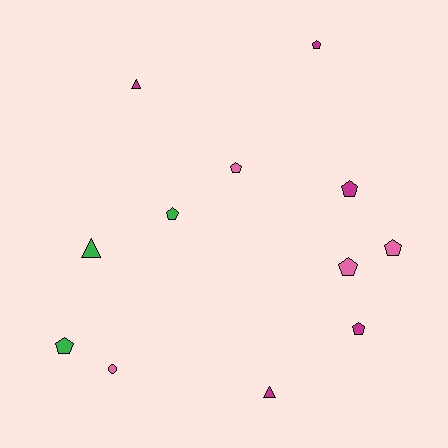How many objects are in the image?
There are 12 objects.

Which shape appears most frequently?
Pentagon, with 8 objects.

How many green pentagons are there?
There are 2 green pentagons.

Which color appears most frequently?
Magenta, with 5 objects.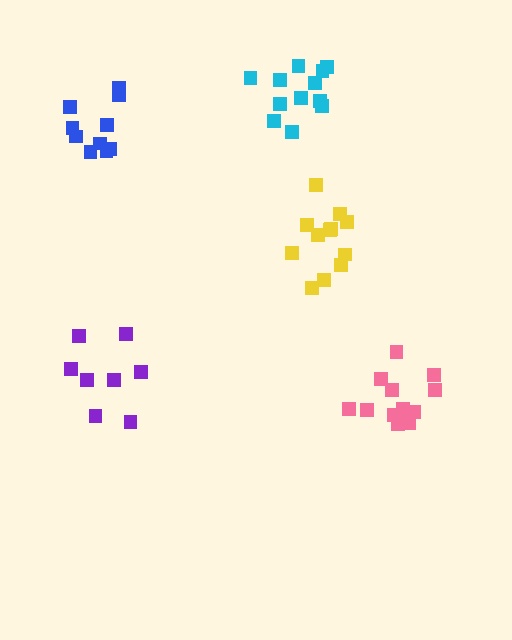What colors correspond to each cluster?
The clusters are colored: pink, yellow, cyan, blue, purple.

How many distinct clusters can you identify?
There are 5 distinct clusters.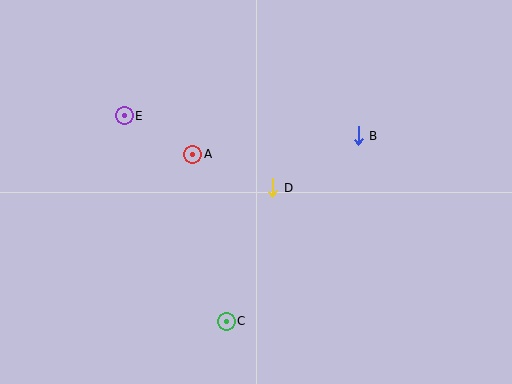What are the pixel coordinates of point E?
Point E is at (124, 116).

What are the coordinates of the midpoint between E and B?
The midpoint between E and B is at (241, 126).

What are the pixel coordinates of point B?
Point B is at (358, 136).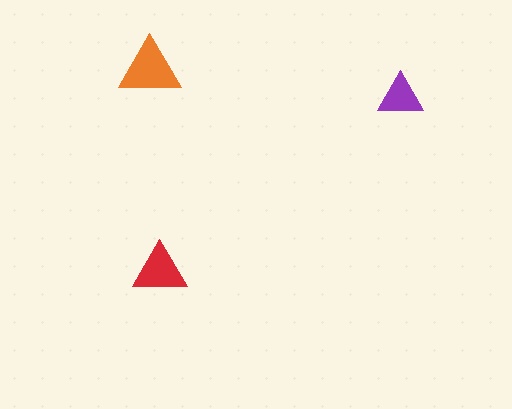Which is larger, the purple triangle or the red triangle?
The red one.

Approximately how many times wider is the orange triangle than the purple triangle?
About 1.5 times wider.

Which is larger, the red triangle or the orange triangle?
The orange one.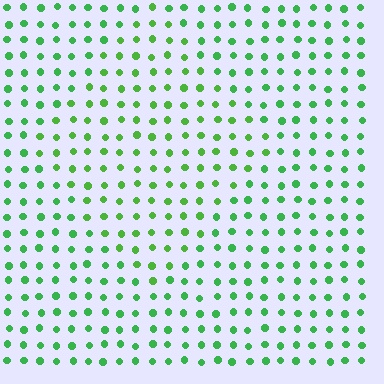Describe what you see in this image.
The image is filled with small green elements in a uniform arrangement. A diamond-shaped region is visible where the elements are tinted to a slightly different hue, forming a subtle color boundary.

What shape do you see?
I see a diamond.